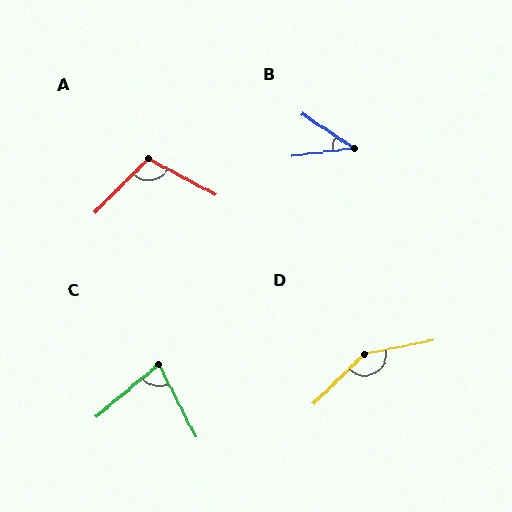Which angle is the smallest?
B, at approximately 41 degrees.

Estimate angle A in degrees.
Approximately 107 degrees.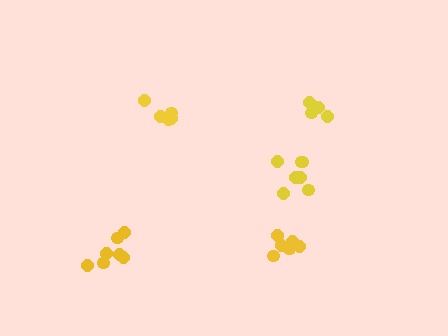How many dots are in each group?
Group 1: 7 dots, Group 2: 5 dots, Group 3: 6 dots, Group 4: 5 dots, Group 5: 7 dots (30 total).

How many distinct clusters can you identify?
There are 5 distinct clusters.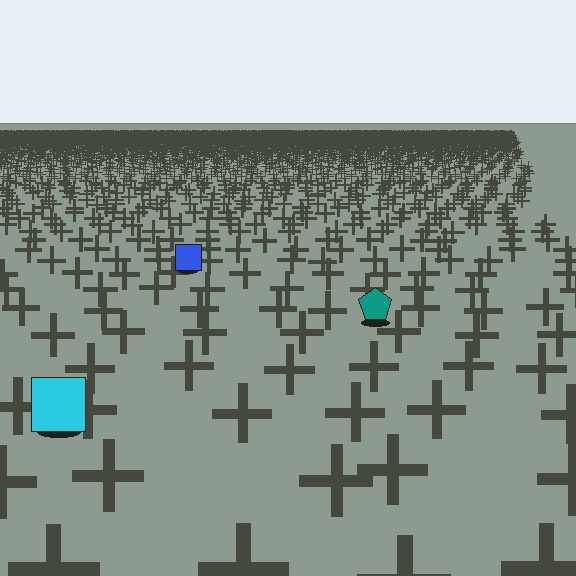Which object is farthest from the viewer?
The blue square is farthest from the viewer. It appears smaller and the ground texture around it is denser.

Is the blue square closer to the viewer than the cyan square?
No. The cyan square is closer — you can tell from the texture gradient: the ground texture is coarser near it.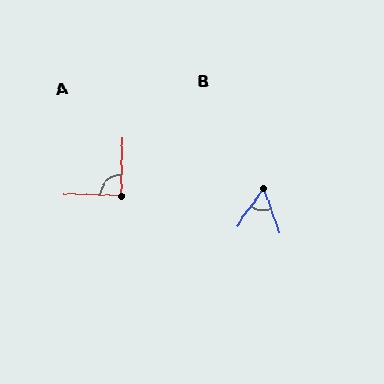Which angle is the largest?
A, at approximately 90 degrees.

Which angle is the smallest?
B, at approximately 55 degrees.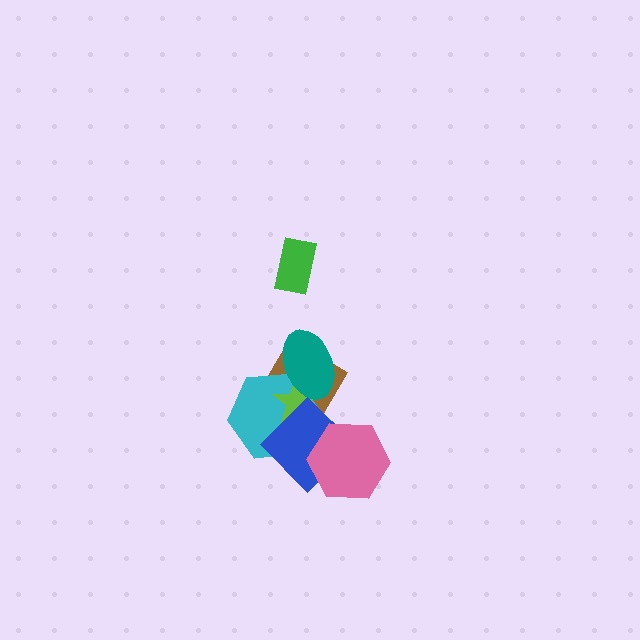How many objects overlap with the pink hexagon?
1 object overlaps with the pink hexagon.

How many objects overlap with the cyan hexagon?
4 objects overlap with the cyan hexagon.